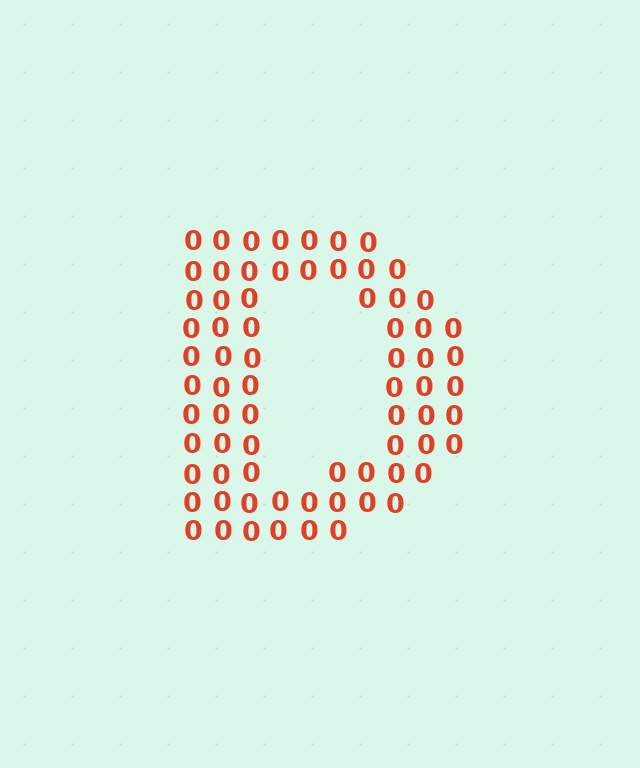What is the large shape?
The large shape is the letter D.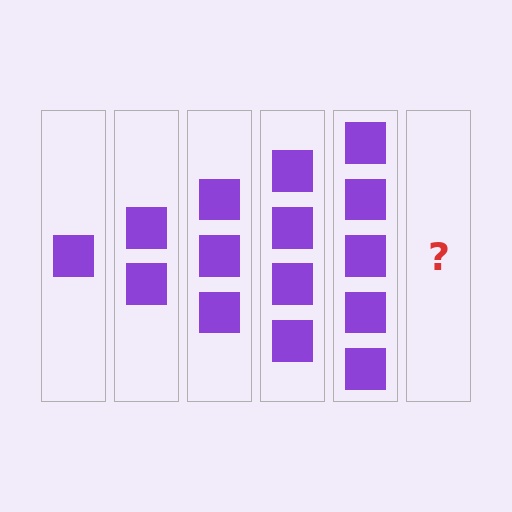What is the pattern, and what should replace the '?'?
The pattern is that each step adds one more square. The '?' should be 6 squares.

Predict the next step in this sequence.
The next step is 6 squares.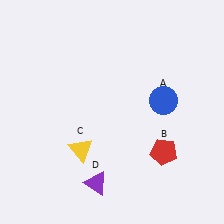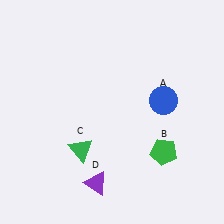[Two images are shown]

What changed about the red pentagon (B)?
In Image 1, B is red. In Image 2, it changed to green.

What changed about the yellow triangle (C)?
In Image 1, C is yellow. In Image 2, it changed to green.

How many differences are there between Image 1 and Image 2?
There are 2 differences between the two images.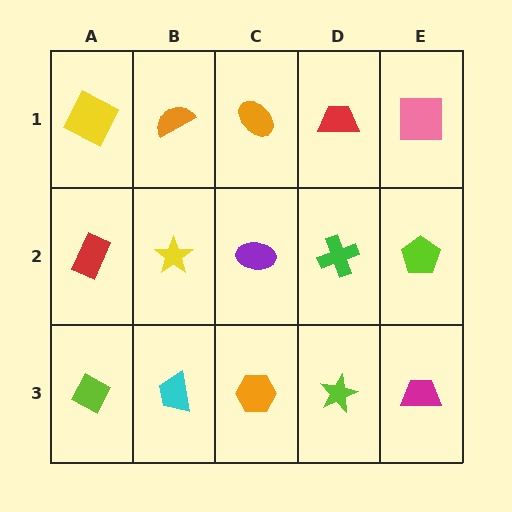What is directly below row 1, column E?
A lime pentagon.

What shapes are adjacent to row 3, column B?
A yellow star (row 2, column B), a lime diamond (row 3, column A), an orange hexagon (row 3, column C).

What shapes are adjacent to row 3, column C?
A purple ellipse (row 2, column C), a cyan trapezoid (row 3, column B), a lime star (row 3, column D).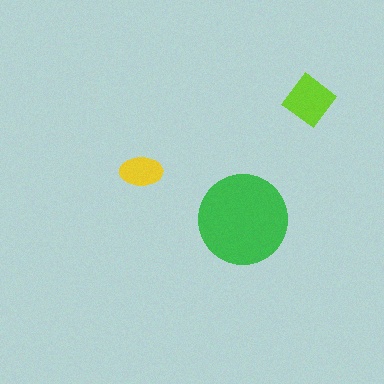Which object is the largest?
The green circle.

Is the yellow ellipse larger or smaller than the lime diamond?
Smaller.